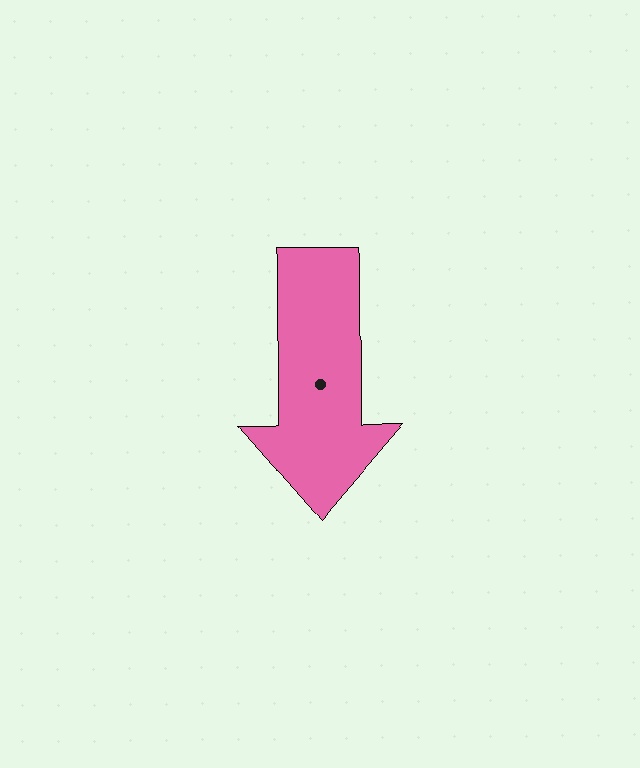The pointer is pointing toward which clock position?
Roughly 6 o'clock.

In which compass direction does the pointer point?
South.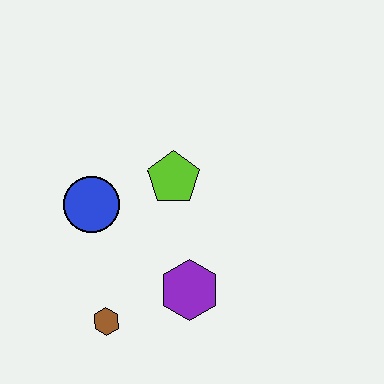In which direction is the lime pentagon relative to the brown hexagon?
The lime pentagon is above the brown hexagon.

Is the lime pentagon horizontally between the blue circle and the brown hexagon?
No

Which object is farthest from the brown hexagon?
The lime pentagon is farthest from the brown hexagon.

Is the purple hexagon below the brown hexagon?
No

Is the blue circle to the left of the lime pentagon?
Yes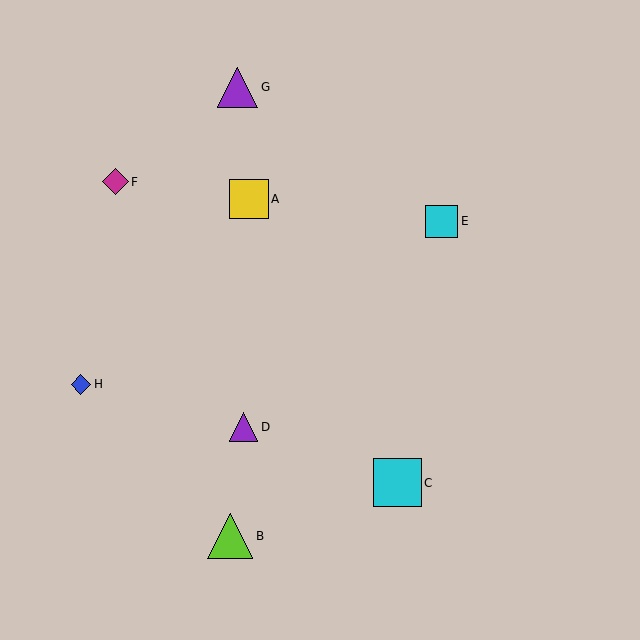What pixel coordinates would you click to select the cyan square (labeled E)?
Click at (442, 221) to select the cyan square E.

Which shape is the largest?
The cyan square (labeled C) is the largest.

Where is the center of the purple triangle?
The center of the purple triangle is at (244, 427).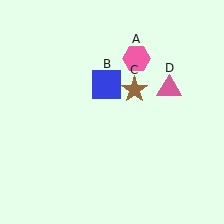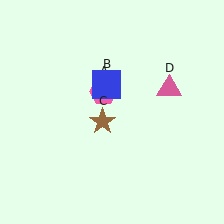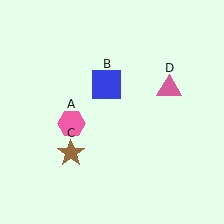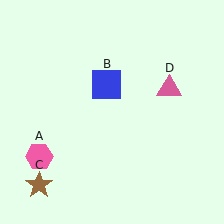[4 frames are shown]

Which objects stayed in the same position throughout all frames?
Blue square (object B) and pink triangle (object D) remained stationary.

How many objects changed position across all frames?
2 objects changed position: pink hexagon (object A), brown star (object C).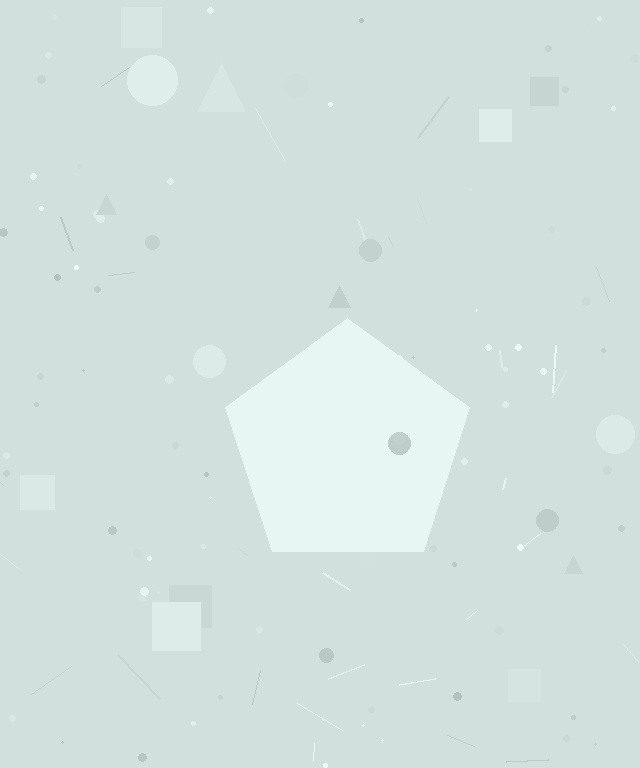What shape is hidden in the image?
A pentagon is hidden in the image.